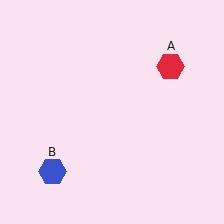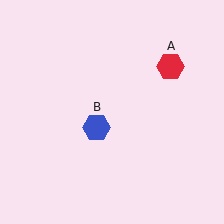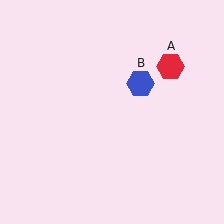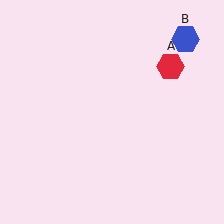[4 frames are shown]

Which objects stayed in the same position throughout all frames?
Red hexagon (object A) remained stationary.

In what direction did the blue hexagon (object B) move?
The blue hexagon (object B) moved up and to the right.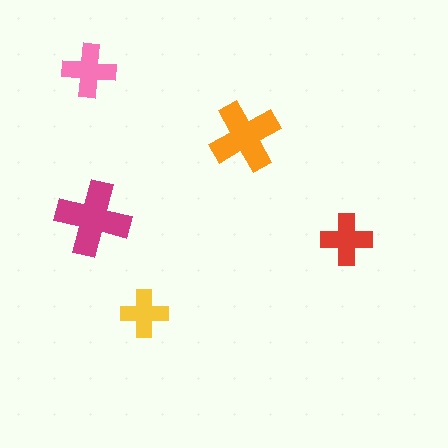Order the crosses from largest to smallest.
the magenta one, the orange one, the pink one, the red one, the yellow one.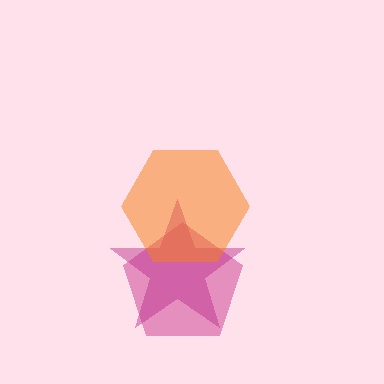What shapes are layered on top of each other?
The layered shapes are: a pink pentagon, a magenta star, an orange hexagon.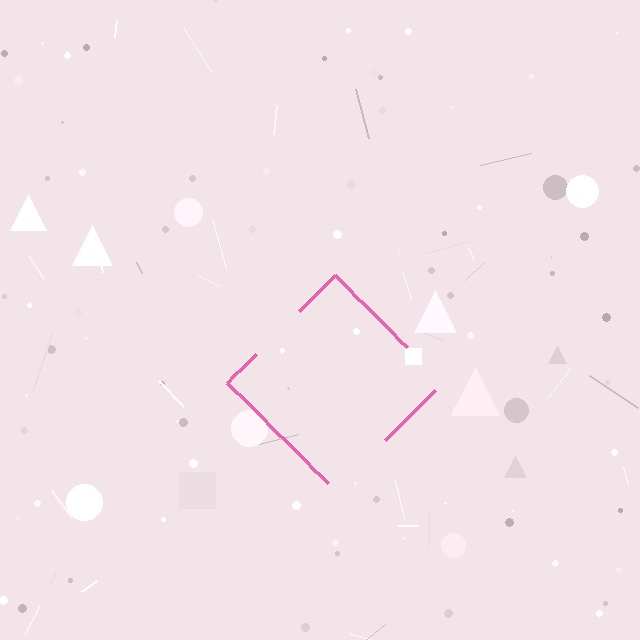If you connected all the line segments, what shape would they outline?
They would outline a diamond.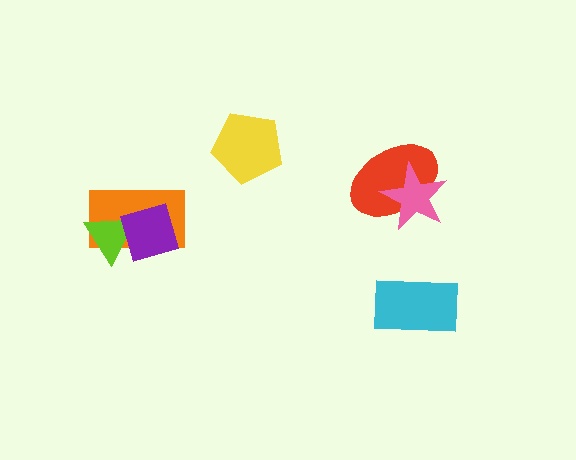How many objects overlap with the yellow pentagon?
0 objects overlap with the yellow pentagon.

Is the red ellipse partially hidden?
Yes, it is partially covered by another shape.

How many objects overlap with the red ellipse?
1 object overlaps with the red ellipse.